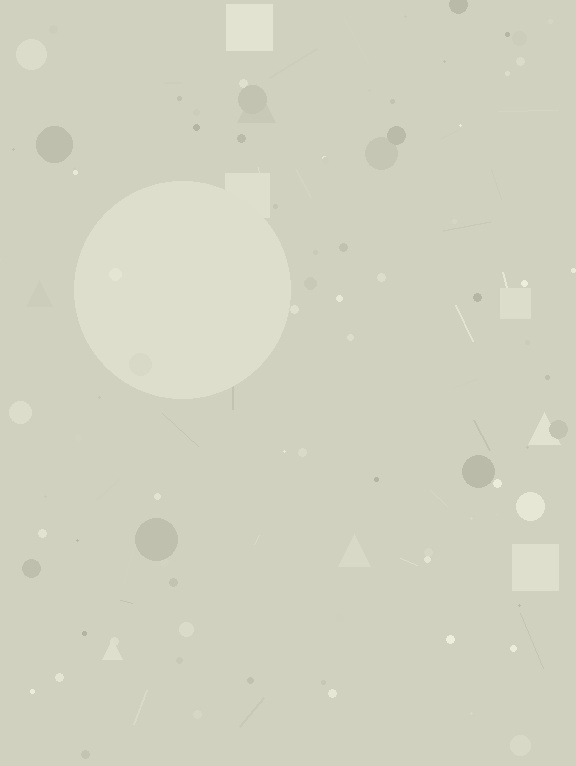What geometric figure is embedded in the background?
A circle is embedded in the background.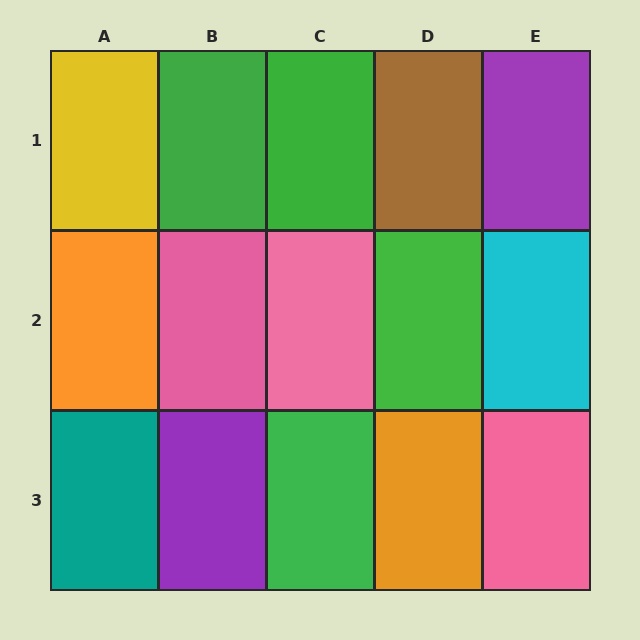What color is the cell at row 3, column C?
Green.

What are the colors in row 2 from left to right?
Orange, pink, pink, green, cyan.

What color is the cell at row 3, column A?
Teal.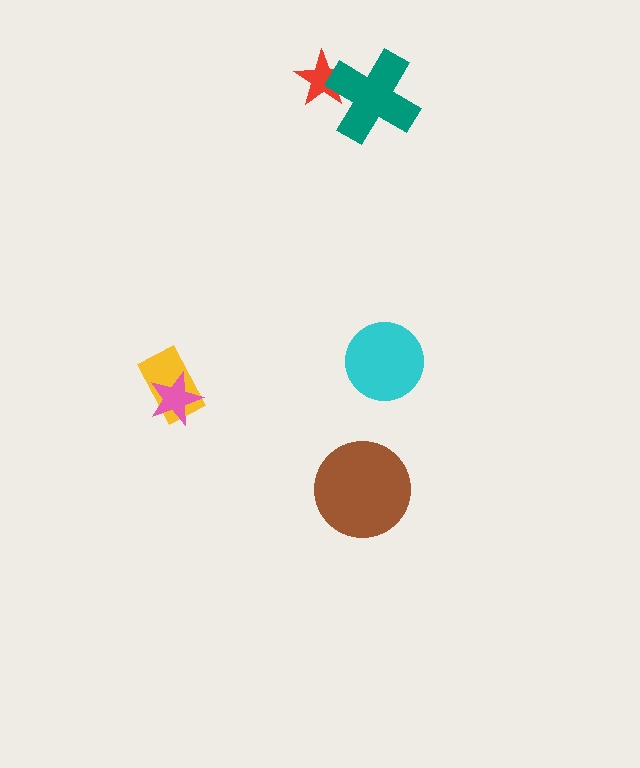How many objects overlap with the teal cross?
1 object overlaps with the teal cross.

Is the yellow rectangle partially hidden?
Yes, it is partially covered by another shape.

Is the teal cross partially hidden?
No, no other shape covers it.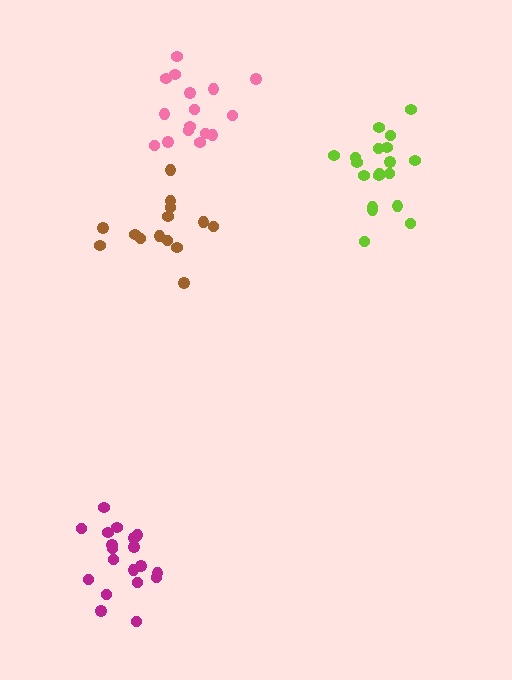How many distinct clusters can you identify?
There are 4 distinct clusters.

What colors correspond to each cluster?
The clusters are colored: pink, lime, brown, magenta.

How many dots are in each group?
Group 1: 16 dots, Group 2: 19 dots, Group 3: 14 dots, Group 4: 19 dots (68 total).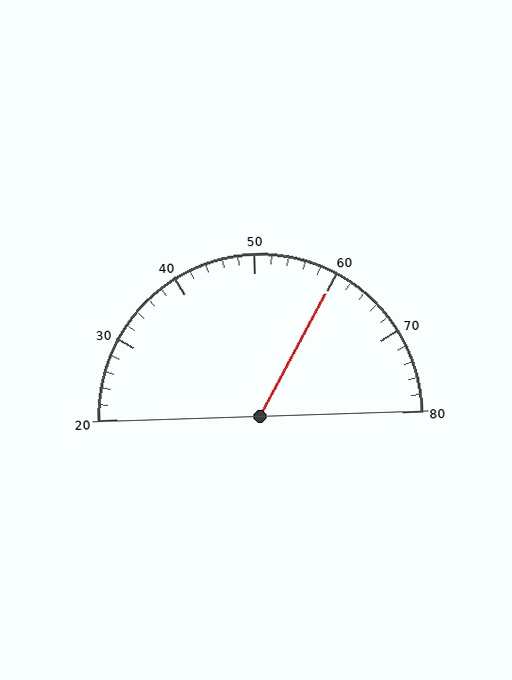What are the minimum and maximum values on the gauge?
The gauge ranges from 20 to 80.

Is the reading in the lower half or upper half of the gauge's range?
The reading is in the upper half of the range (20 to 80).